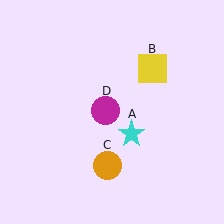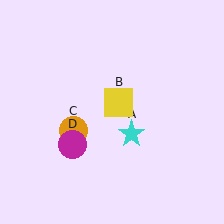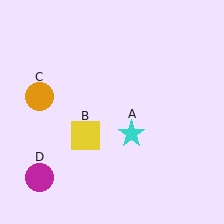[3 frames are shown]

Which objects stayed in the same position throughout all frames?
Cyan star (object A) remained stationary.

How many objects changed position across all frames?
3 objects changed position: yellow square (object B), orange circle (object C), magenta circle (object D).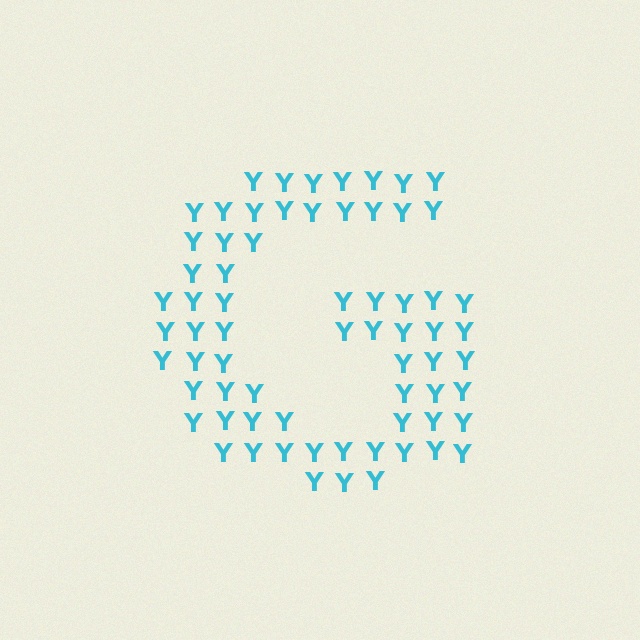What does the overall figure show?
The overall figure shows the letter G.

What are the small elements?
The small elements are letter Y's.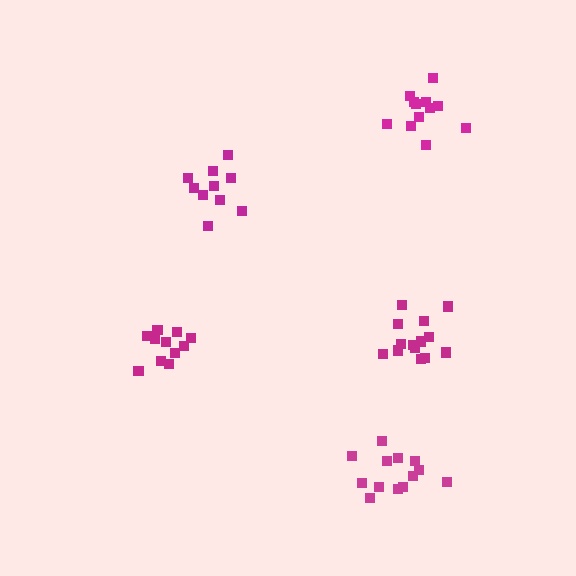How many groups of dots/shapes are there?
There are 5 groups.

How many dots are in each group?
Group 1: 11 dots, Group 2: 14 dots, Group 3: 12 dots, Group 4: 13 dots, Group 5: 10 dots (60 total).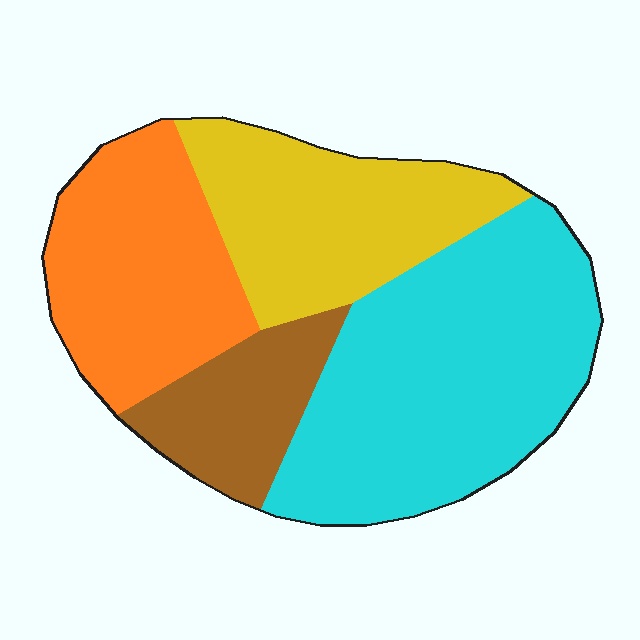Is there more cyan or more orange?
Cyan.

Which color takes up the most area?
Cyan, at roughly 40%.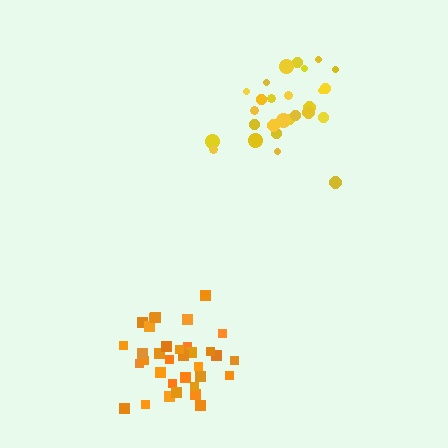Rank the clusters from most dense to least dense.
orange, yellow.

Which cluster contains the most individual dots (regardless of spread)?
Orange (34).